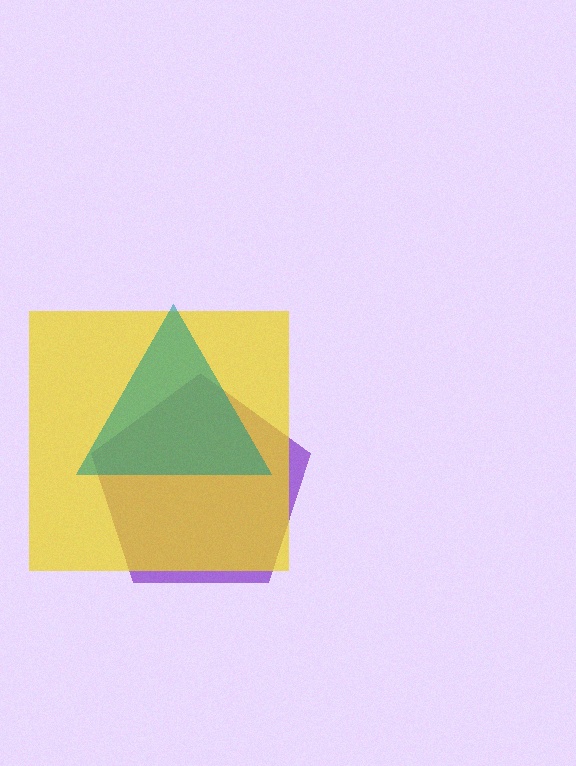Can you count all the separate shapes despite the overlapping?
Yes, there are 3 separate shapes.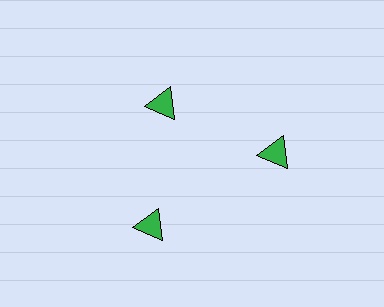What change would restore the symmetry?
The symmetry would be restored by moving it outward, back onto the ring so that all 3 triangles sit at equal angles and equal distance from the center.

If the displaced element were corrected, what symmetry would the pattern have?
It would have 3-fold rotational symmetry — the pattern would map onto itself every 120 degrees.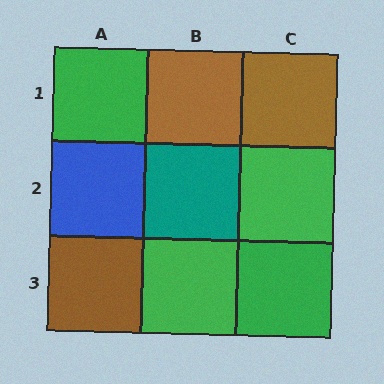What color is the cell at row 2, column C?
Green.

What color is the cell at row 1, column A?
Green.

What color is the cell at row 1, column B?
Brown.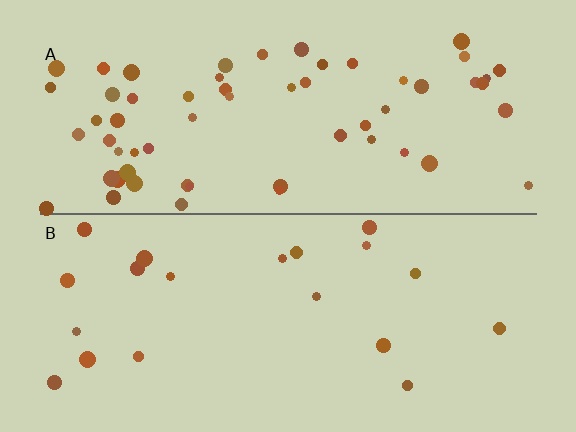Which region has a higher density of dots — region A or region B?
A (the top).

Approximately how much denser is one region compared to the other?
Approximately 3.0× — region A over region B.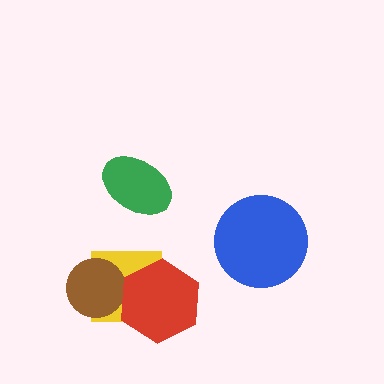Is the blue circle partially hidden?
No, no other shape covers it.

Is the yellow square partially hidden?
Yes, it is partially covered by another shape.